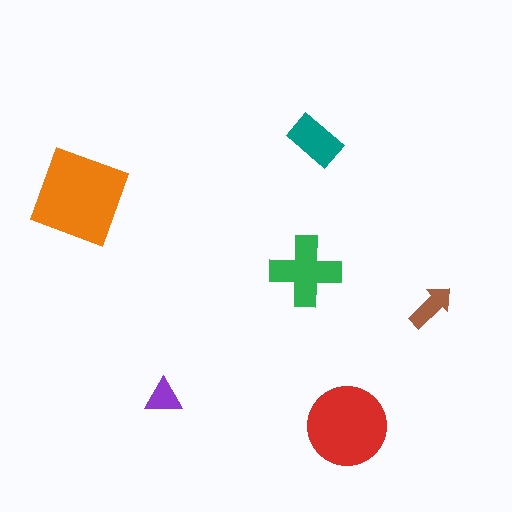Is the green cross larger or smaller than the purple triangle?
Larger.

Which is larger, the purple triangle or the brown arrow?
The brown arrow.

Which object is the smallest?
The purple triangle.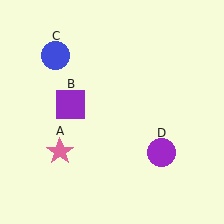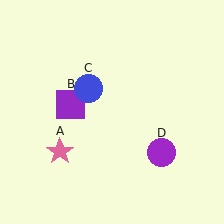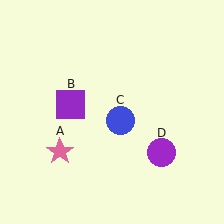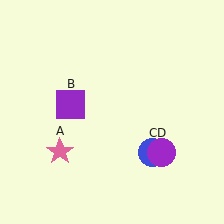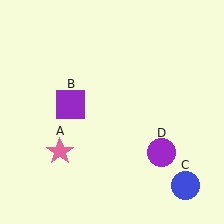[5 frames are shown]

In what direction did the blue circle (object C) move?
The blue circle (object C) moved down and to the right.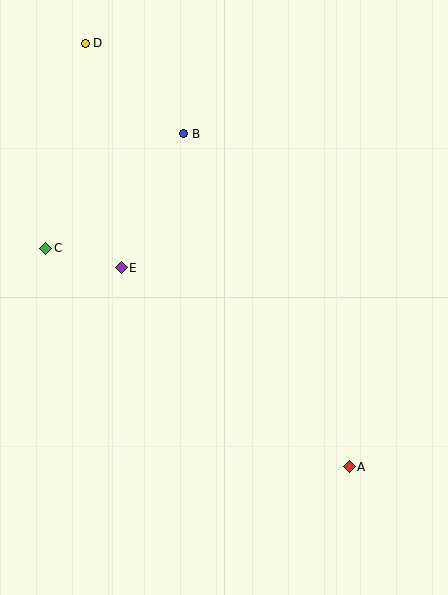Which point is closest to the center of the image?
Point E at (121, 268) is closest to the center.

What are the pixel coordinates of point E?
Point E is at (121, 268).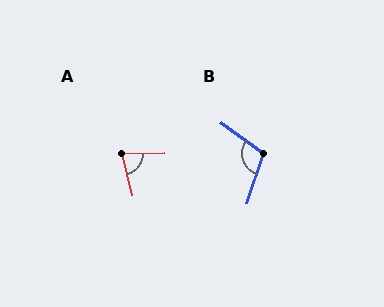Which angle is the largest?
B, at approximately 108 degrees.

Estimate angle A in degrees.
Approximately 76 degrees.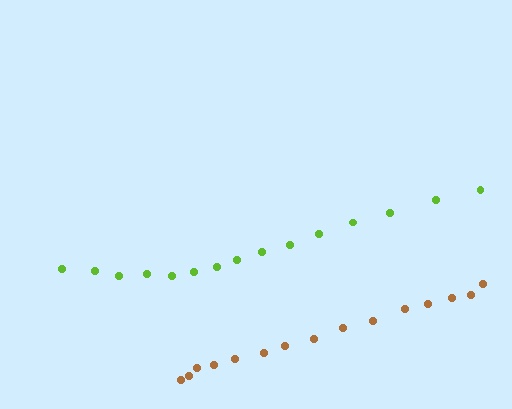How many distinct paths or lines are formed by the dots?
There are 2 distinct paths.